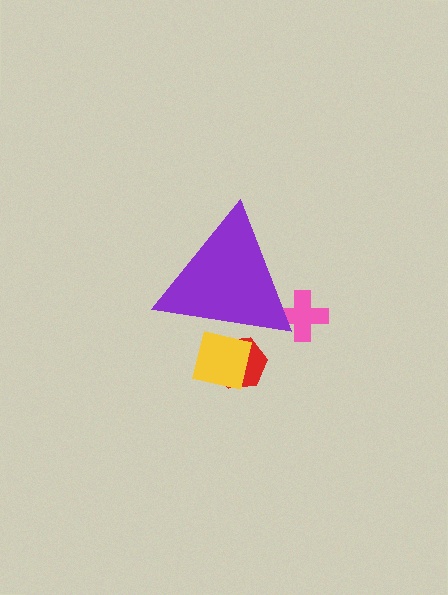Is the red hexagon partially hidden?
Yes, the red hexagon is partially hidden behind the purple triangle.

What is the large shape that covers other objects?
A purple triangle.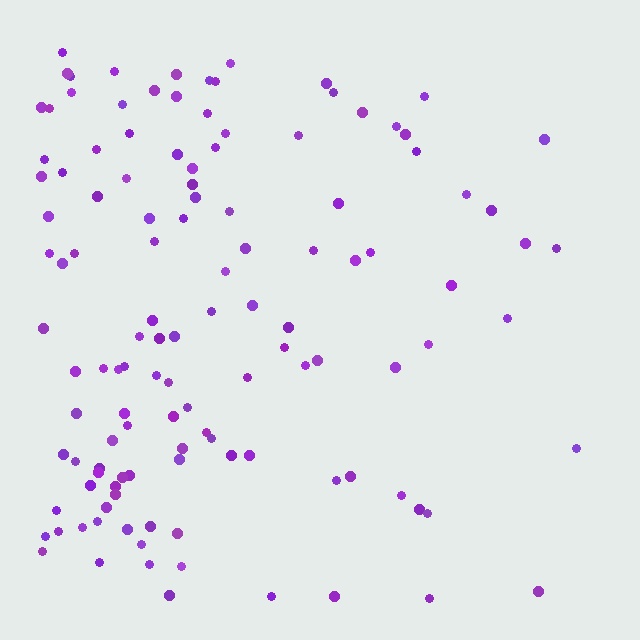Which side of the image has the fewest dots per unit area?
The right.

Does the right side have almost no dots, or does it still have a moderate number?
Still a moderate number, just noticeably fewer than the left.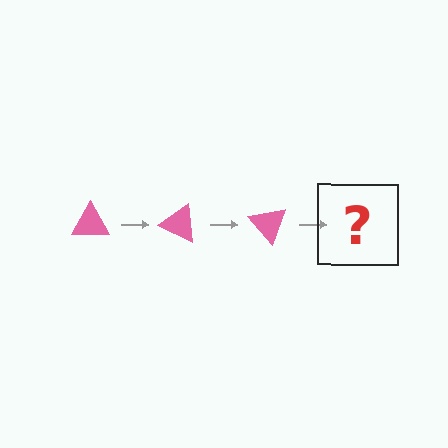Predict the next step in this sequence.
The next step is a pink triangle rotated 75 degrees.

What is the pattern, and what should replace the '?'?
The pattern is that the triangle rotates 25 degrees each step. The '?' should be a pink triangle rotated 75 degrees.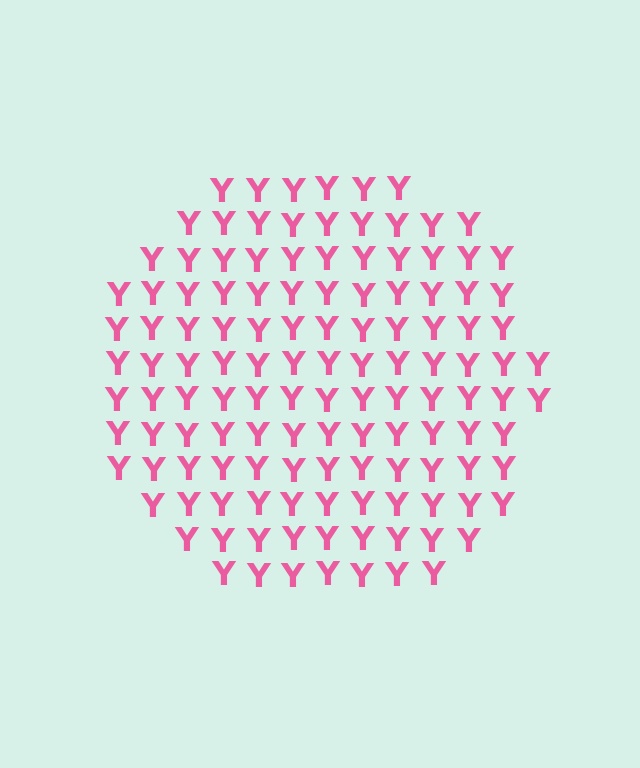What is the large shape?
The large shape is a circle.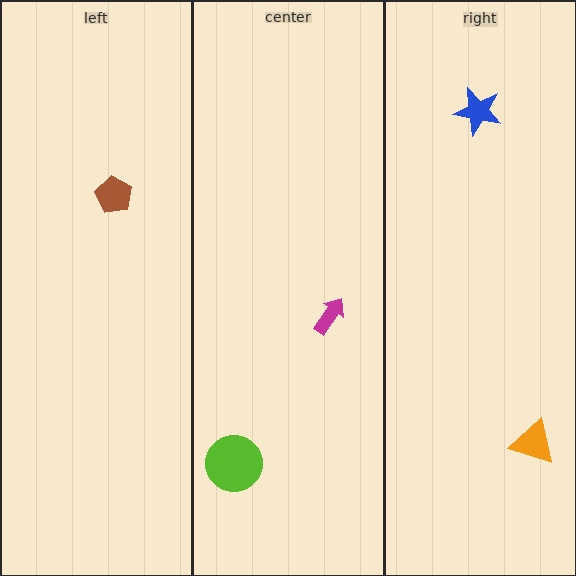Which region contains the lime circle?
The center region.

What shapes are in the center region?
The magenta arrow, the lime circle.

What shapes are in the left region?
The brown pentagon.